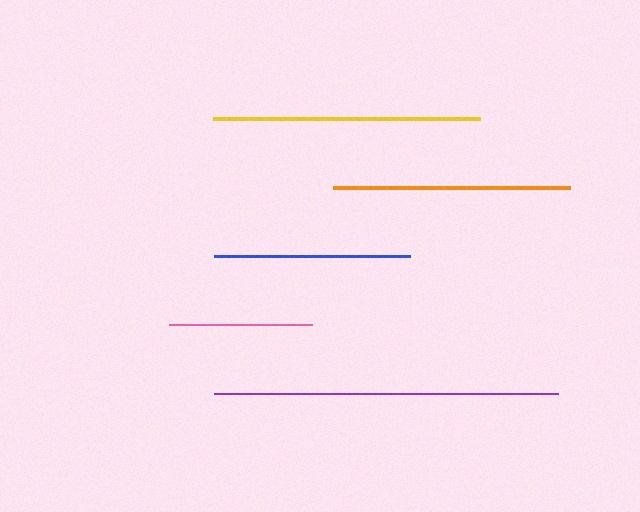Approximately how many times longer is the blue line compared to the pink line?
The blue line is approximately 1.4 times the length of the pink line.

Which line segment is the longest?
The purple line is the longest at approximately 343 pixels.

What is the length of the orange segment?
The orange segment is approximately 238 pixels long.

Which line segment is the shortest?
The pink line is the shortest at approximately 143 pixels.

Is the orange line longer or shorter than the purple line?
The purple line is longer than the orange line.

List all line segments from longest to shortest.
From longest to shortest: purple, yellow, orange, blue, pink.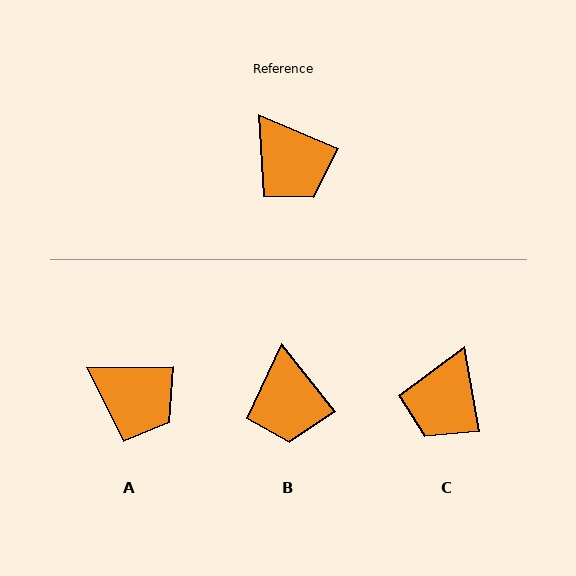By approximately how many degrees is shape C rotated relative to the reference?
Approximately 57 degrees clockwise.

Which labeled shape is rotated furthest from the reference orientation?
C, about 57 degrees away.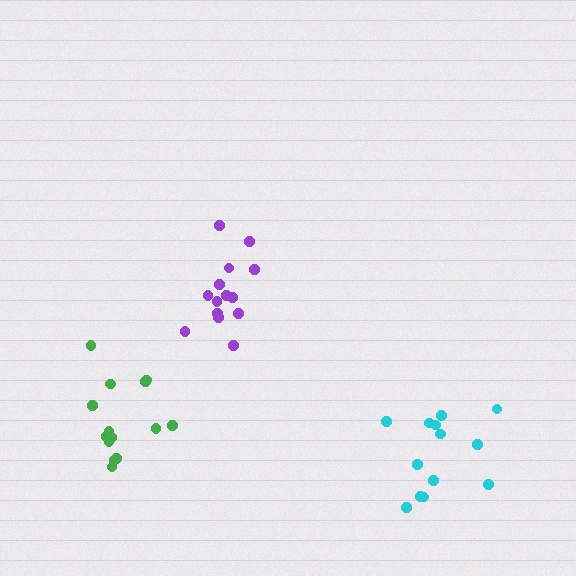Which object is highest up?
The purple cluster is topmost.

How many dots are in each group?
Group 1: 14 dots, Group 2: 14 dots, Group 3: 13 dots (41 total).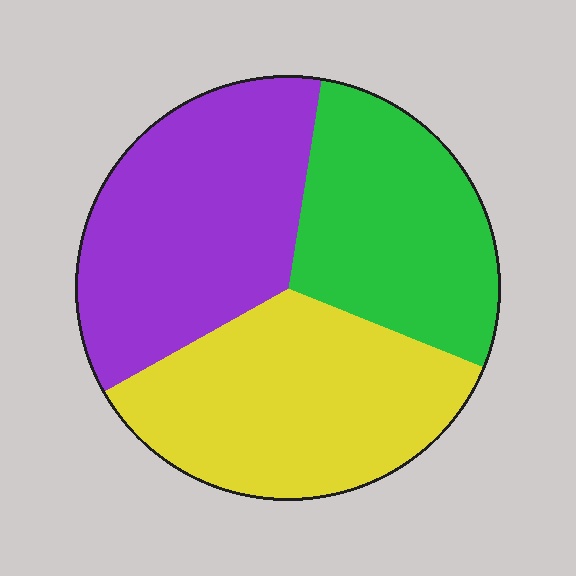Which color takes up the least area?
Green, at roughly 30%.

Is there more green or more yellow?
Yellow.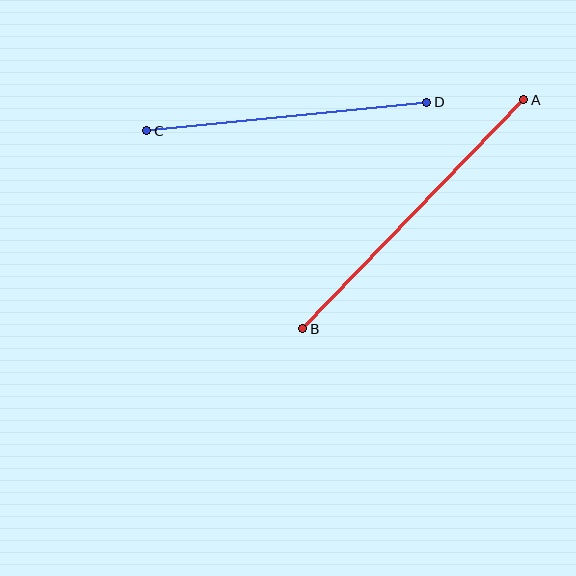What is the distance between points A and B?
The distance is approximately 318 pixels.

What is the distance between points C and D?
The distance is approximately 281 pixels.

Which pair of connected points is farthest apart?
Points A and B are farthest apart.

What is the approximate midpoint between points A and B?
The midpoint is at approximately (413, 214) pixels.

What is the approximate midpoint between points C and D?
The midpoint is at approximately (287, 117) pixels.